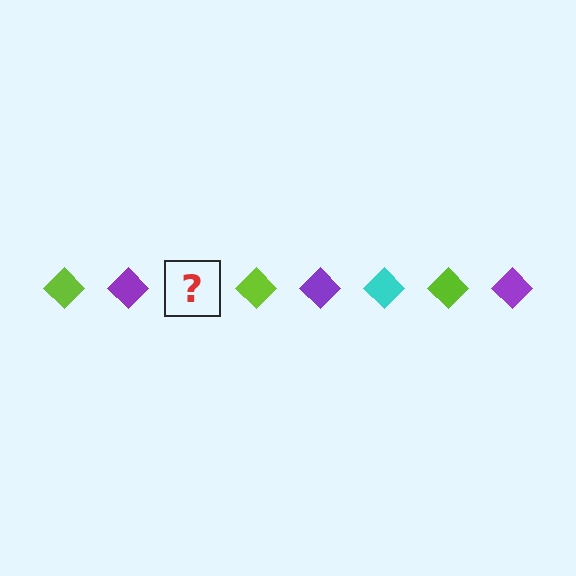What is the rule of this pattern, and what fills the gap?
The rule is that the pattern cycles through lime, purple, cyan diamonds. The gap should be filled with a cyan diamond.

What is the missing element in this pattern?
The missing element is a cyan diamond.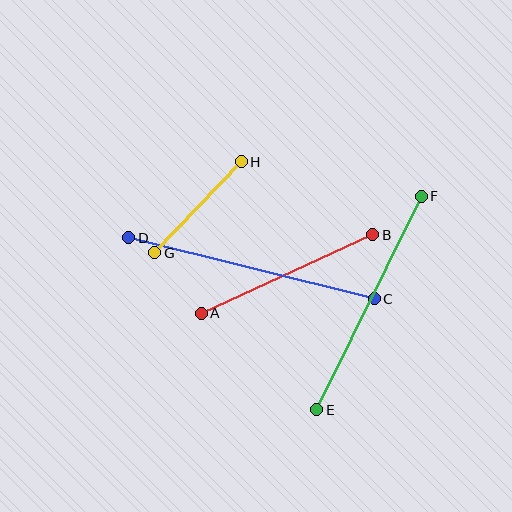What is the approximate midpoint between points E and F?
The midpoint is at approximately (369, 303) pixels.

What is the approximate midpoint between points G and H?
The midpoint is at approximately (198, 207) pixels.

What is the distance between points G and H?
The distance is approximately 125 pixels.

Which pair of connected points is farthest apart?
Points C and D are farthest apart.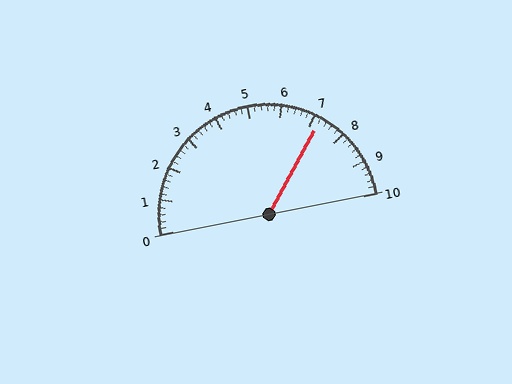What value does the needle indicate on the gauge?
The needle indicates approximately 7.2.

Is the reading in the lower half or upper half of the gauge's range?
The reading is in the upper half of the range (0 to 10).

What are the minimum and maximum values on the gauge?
The gauge ranges from 0 to 10.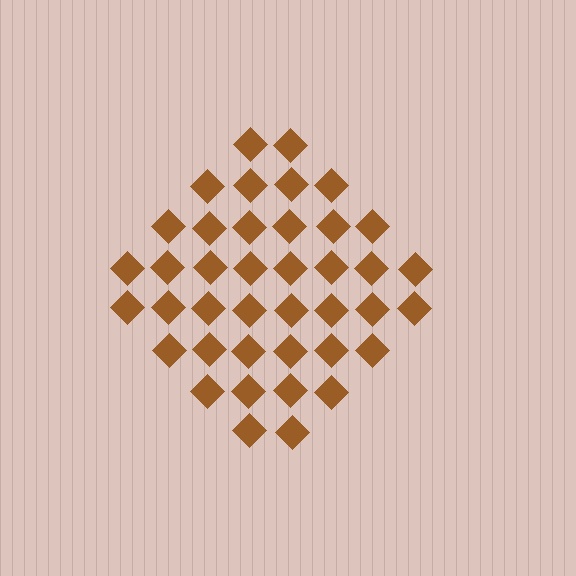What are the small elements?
The small elements are diamonds.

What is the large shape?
The large shape is a diamond.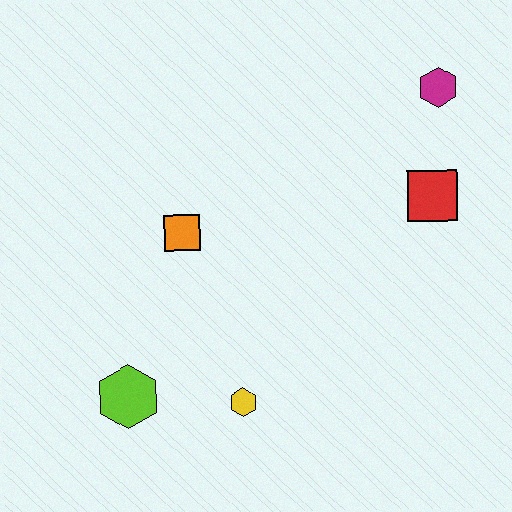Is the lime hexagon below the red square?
Yes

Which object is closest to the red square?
The magenta hexagon is closest to the red square.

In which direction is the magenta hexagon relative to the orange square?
The magenta hexagon is to the right of the orange square.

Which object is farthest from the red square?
The lime hexagon is farthest from the red square.